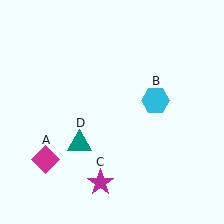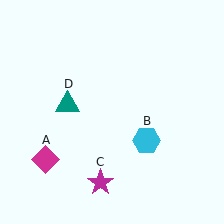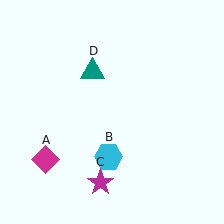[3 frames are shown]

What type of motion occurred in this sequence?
The cyan hexagon (object B), teal triangle (object D) rotated clockwise around the center of the scene.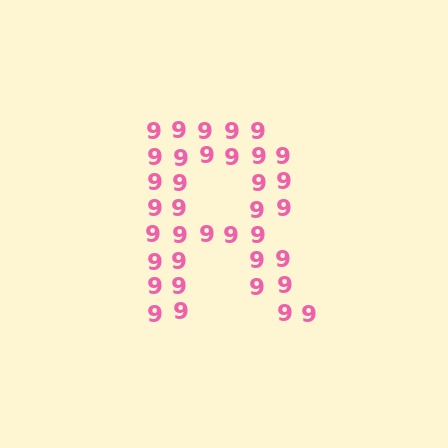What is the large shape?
The large shape is the letter R.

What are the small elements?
The small elements are digit 9's.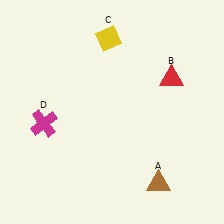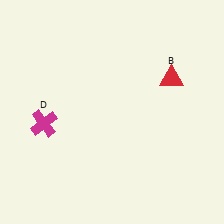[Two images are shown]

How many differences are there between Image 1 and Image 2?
There are 2 differences between the two images.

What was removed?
The brown triangle (A), the yellow diamond (C) were removed in Image 2.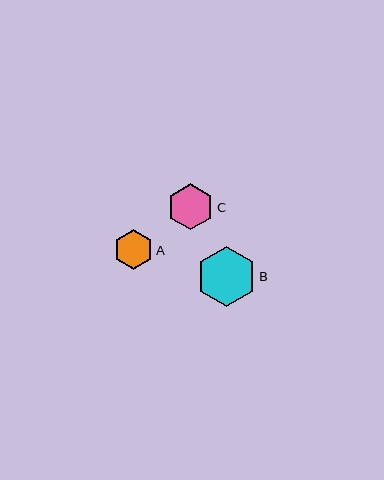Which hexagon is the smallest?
Hexagon A is the smallest with a size of approximately 40 pixels.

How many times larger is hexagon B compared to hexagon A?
Hexagon B is approximately 1.5 times the size of hexagon A.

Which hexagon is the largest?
Hexagon B is the largest with a size of approximately 60 pixels.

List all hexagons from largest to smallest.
From largest to smallest: B, C, A.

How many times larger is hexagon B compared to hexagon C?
Hexagon B is approximately 1.3 times the size of hexagon C.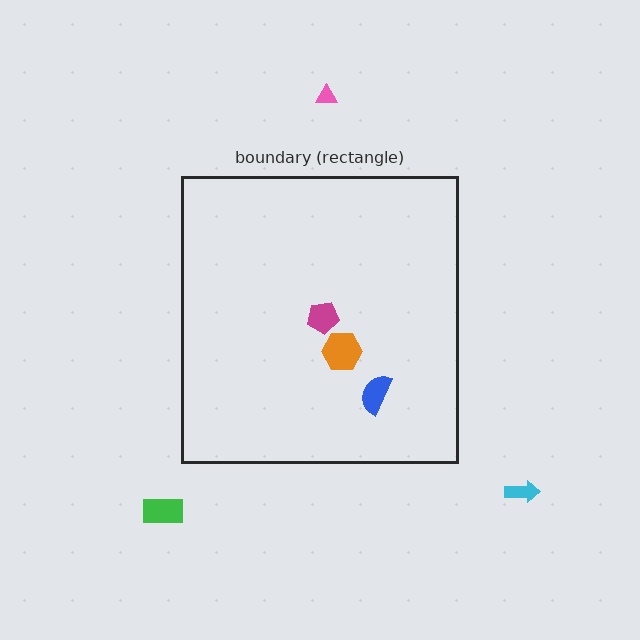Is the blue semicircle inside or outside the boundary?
Inside.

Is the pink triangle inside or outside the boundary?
Outside.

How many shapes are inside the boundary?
3 inside, 3 outside.